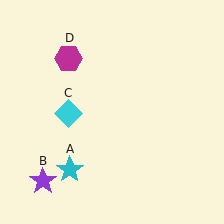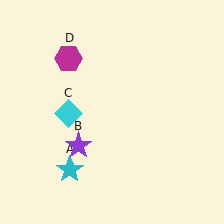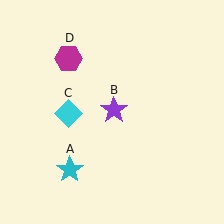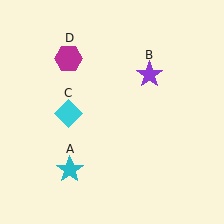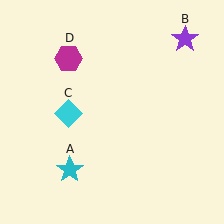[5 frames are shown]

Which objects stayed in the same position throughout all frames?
Cyan star (object A) and cyan diamond (object C) and magenta hexagon (object D) remained stationary.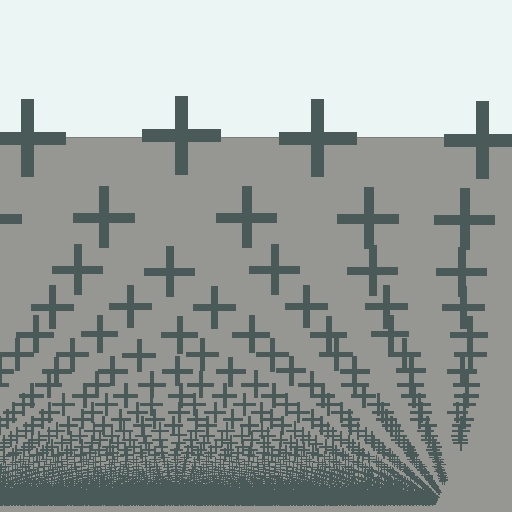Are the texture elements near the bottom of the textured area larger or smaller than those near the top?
Smaller. The gradient is inverted — elements near the bottom are smaller and denser.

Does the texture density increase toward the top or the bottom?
Density increases toward the bottom.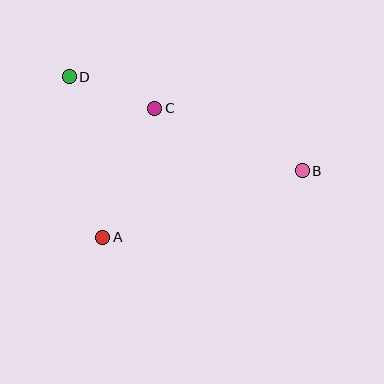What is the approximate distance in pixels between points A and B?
The distance between A and B is approximately 211 pixels.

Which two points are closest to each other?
Points C and D are closest to each other.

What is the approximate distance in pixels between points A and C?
The distance between A and C is approximately 139 pixels.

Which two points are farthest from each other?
Points B and D are farthest from each other.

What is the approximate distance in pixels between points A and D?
The distance between A and D is approximately 164 pixels.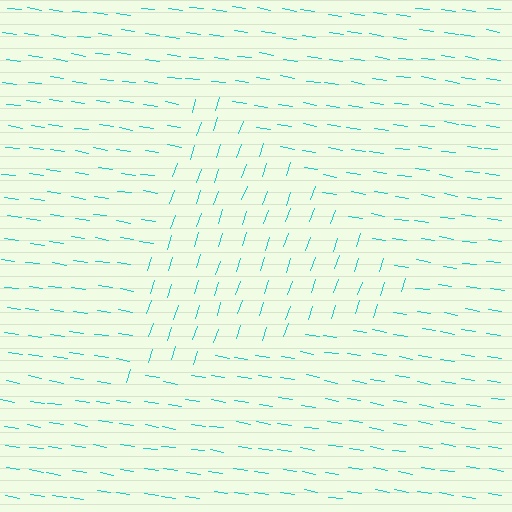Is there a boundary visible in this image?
Yes, there is a texture boundary formed by a change in line orientation.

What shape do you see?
I see a triangle.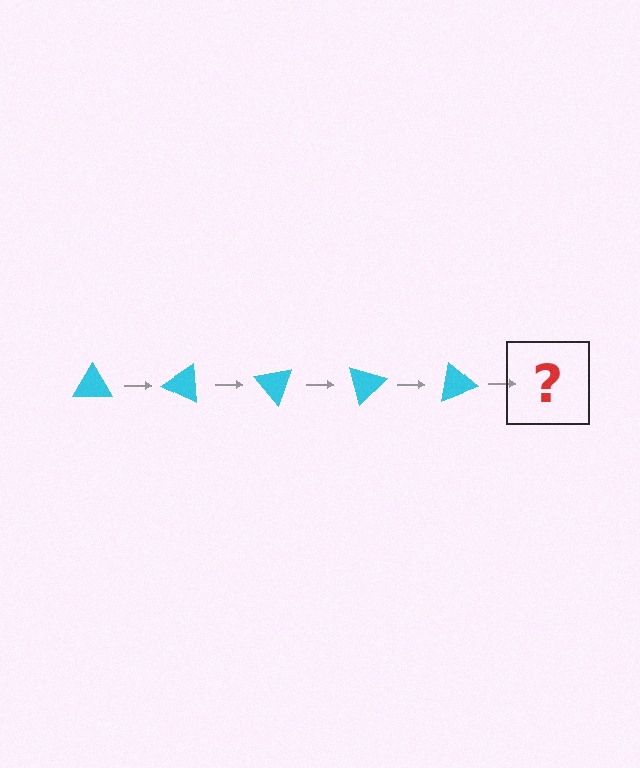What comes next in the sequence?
The next element should be a cyan triangle rotated 125 degrees.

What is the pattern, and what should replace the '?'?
The pattern is that the triangle rotates 25 degrees each step. The '?' should be a cyan triangle rotated 125 degrees.